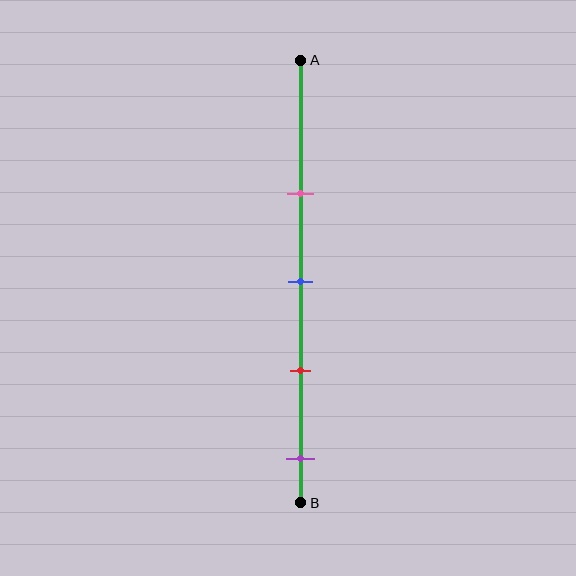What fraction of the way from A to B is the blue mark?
The blue mark is approximately 50% (0.5) of the way from A to B.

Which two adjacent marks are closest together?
The blue and red marks are the closest adjacent pair.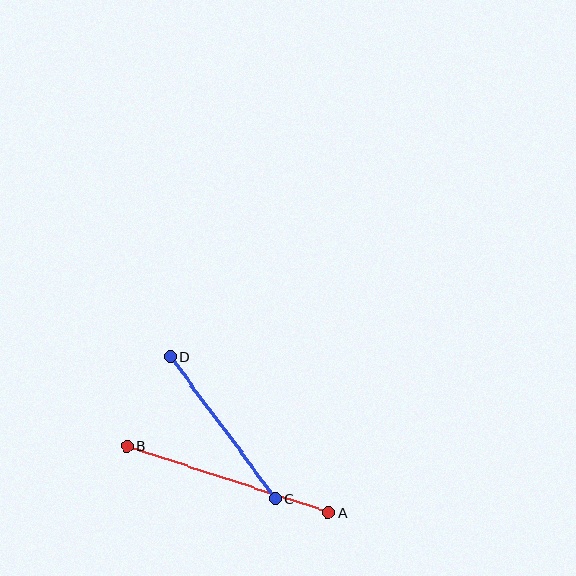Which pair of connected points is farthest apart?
Points A and B are farthest apart.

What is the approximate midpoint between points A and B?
The midpoint is at approximately (228, 479) pixels.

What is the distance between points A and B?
The distance is approximately 212 pixels.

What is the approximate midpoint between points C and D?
The midpoint is at approximately (223, 428) pixels.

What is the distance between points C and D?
The distance is approximately 176 pixels.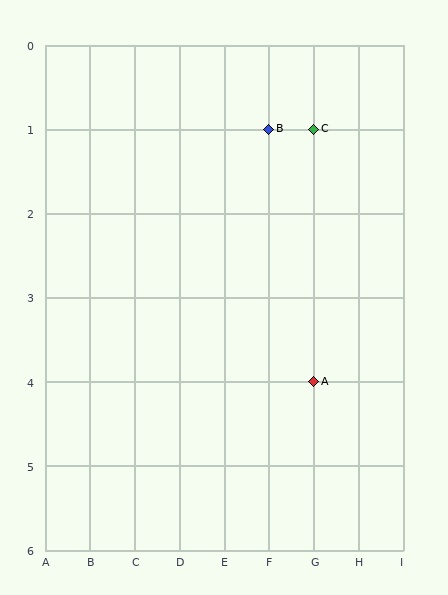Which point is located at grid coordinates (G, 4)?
Point A is at (G, 4).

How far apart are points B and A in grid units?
Points B and A are 1 column and 3 rows apart (about 3.2 grid units diagonally).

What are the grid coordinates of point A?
Point A is at grid coordinates (G, 4).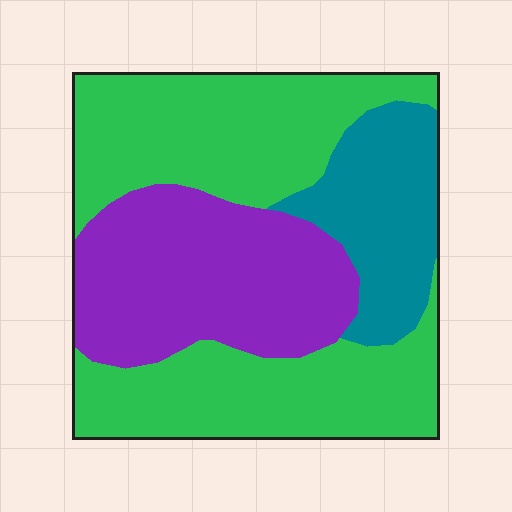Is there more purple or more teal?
Purple.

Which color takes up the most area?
Green, at roughly 50%.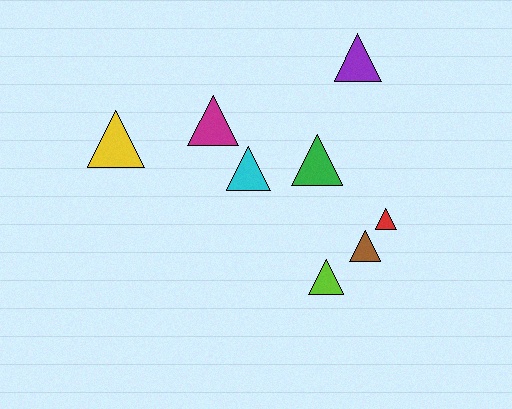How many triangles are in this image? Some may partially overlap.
There are 8 triangles.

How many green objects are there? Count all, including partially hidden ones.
There is 1 green object.